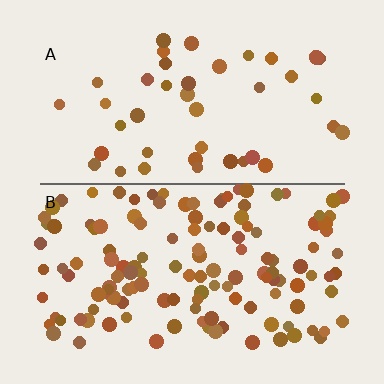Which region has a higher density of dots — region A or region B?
B (the bottom).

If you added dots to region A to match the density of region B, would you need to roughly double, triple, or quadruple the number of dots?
Approximately triple.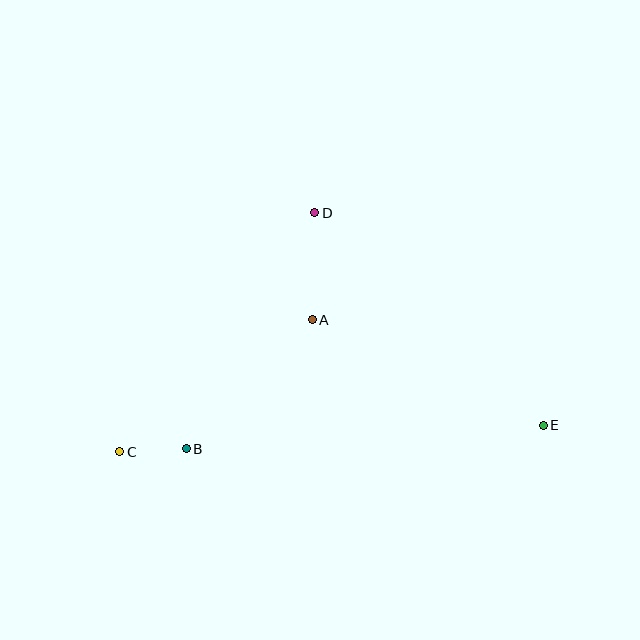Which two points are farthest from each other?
Points C and E are farthest from each other.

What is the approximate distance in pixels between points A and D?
The distance between A and D is approximately 107 pixels.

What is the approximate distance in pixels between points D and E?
The distance between D and E is approximately 312 pixels.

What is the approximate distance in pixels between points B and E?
The distance between B and E is approximately 358 pixels.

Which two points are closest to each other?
Points B and C are closest to each other.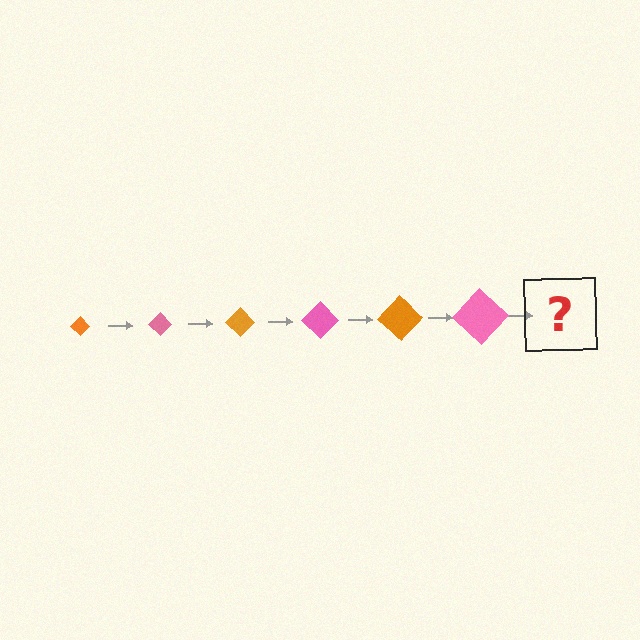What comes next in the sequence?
The next element should be an orange diamond, larger than the previous one.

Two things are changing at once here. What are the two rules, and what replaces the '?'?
The two rules are that the diamond grows larger each step and the color cycles through orange and pink. The '?' should be an orange diamond, larger than the previous one.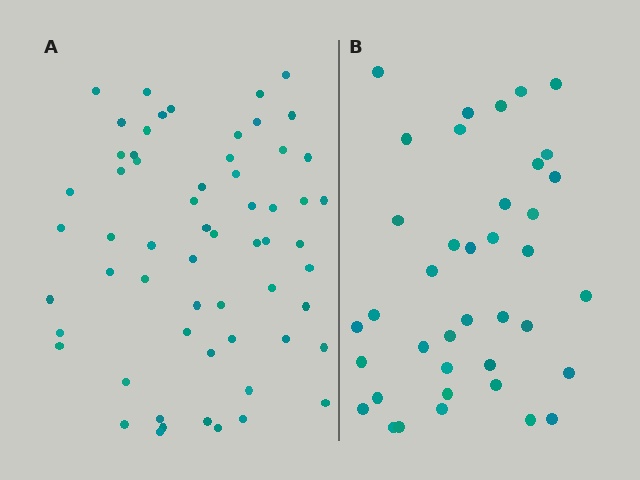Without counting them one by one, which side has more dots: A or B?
Region A (the left region) has more dots.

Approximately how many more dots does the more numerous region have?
Region A has approximately 20 more dots than region B.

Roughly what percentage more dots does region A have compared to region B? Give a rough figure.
About 55% more.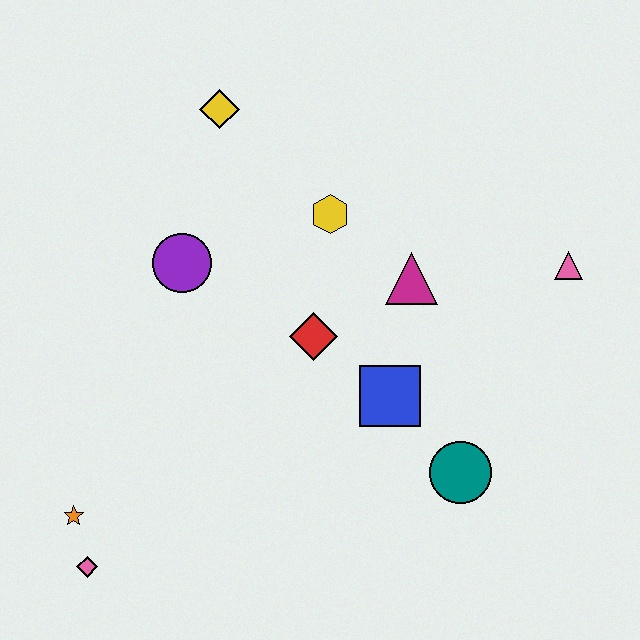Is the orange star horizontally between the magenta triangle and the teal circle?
No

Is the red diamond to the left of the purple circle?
No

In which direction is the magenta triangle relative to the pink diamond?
The magenta triangle is to the right of the pink diamond.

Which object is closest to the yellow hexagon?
The magenta triangle is closest to the yellow hexagon.